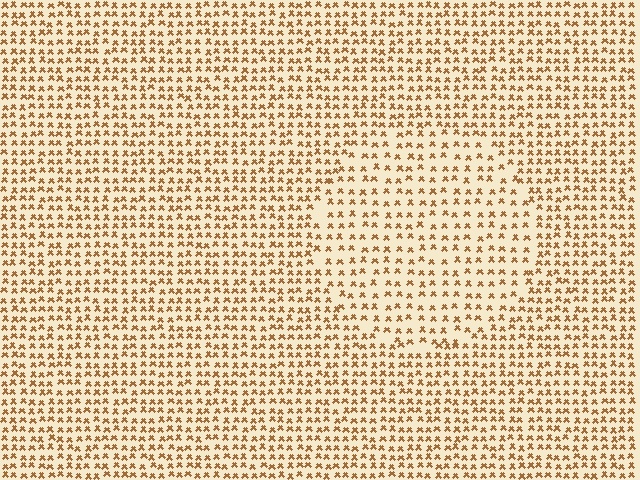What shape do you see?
I see a circle.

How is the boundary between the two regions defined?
The boundary is defined by a change in element density (approximately 1.6x ratio). All elements are the same color, size, and shape.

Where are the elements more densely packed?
The elements are more densely packed outside the circle boundary.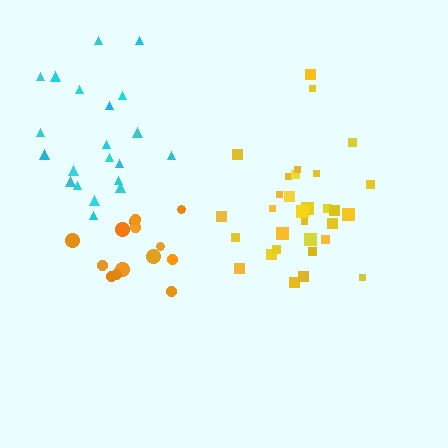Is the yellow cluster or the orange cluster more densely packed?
Yellow.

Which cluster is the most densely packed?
Yellow.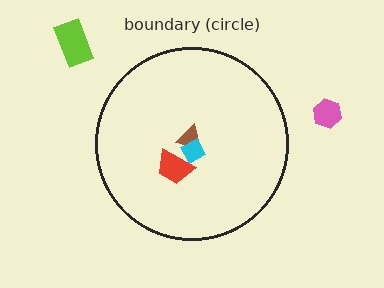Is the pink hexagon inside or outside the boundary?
Outside.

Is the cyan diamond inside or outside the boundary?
Inside.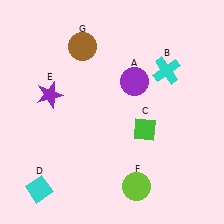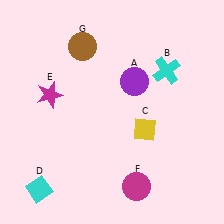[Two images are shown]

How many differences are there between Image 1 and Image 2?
There are 3 differences between the two images.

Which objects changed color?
C changed from green to yellow. E changed from purple to magenta. F changed from lime to magenta.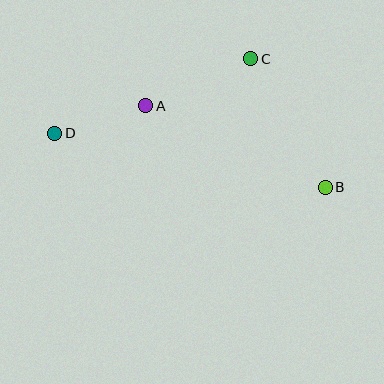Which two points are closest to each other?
Points A and D are closest to each other.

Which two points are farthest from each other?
Points B and D are farthest from each other.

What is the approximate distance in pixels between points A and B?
The distance between A and B is approximately 197 pixels.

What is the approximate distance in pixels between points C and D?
The distance between C and D is approximately 210 pixels.